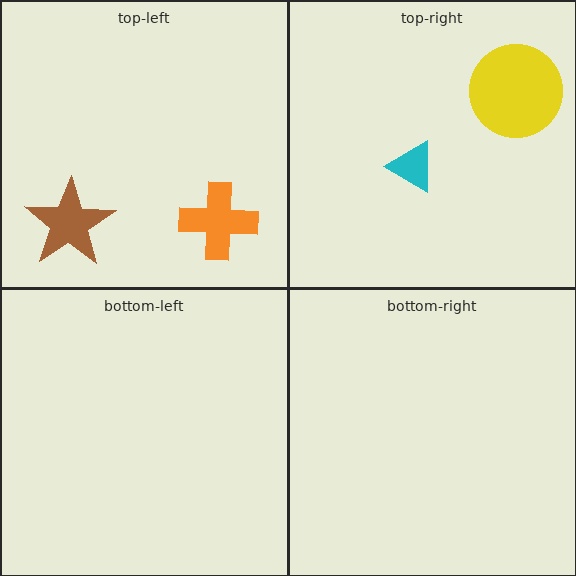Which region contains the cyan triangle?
The top-right region.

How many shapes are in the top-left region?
2.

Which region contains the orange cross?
The top-left region.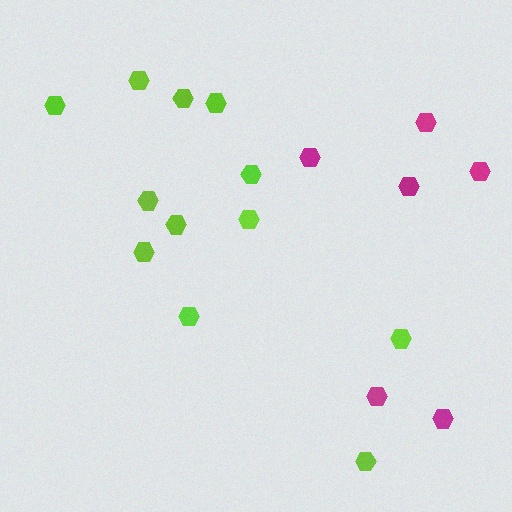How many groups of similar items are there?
There are 2 groups: one group of magenta hexagons (6) and one group of lime hexagons (12).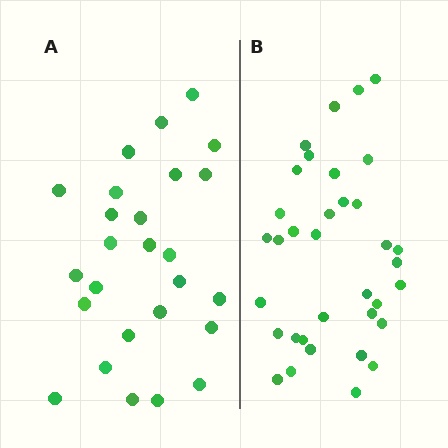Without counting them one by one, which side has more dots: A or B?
Region B (the right region) has more dots.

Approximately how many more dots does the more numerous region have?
Region B has roughly 8 or so more dots than region A.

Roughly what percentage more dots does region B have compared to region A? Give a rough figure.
About 35% more.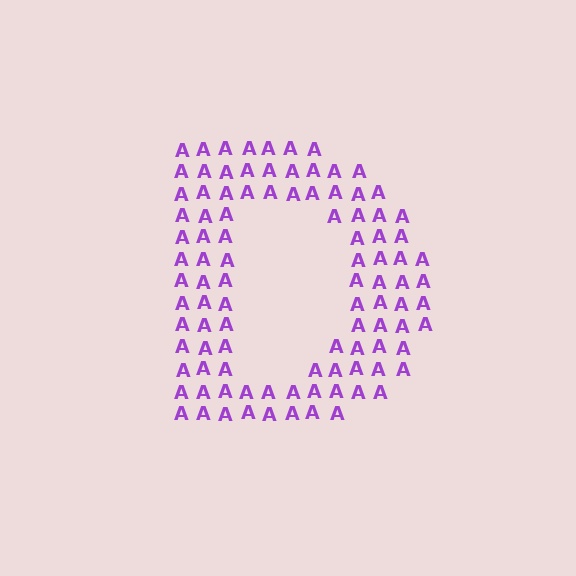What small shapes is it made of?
It is made of small letter A's.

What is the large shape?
The large shape is the letter D.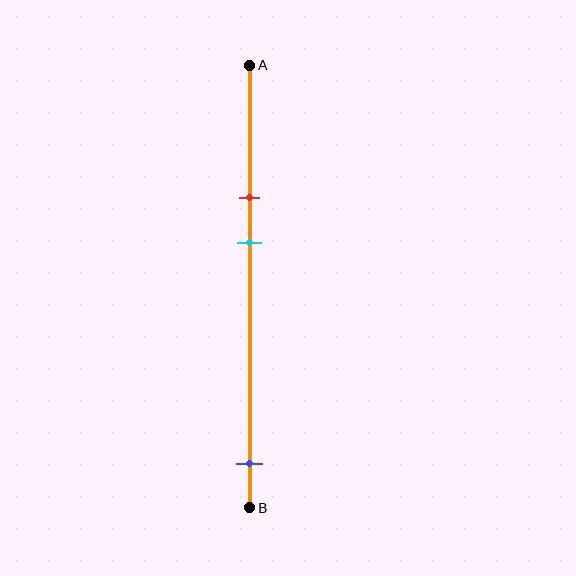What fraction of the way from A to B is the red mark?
The red mark is approximately 30% (0.3) of the way from A to B.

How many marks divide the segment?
There are 3 marks dividing the segment.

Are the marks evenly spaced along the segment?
No, the marks are not evenly spaced.